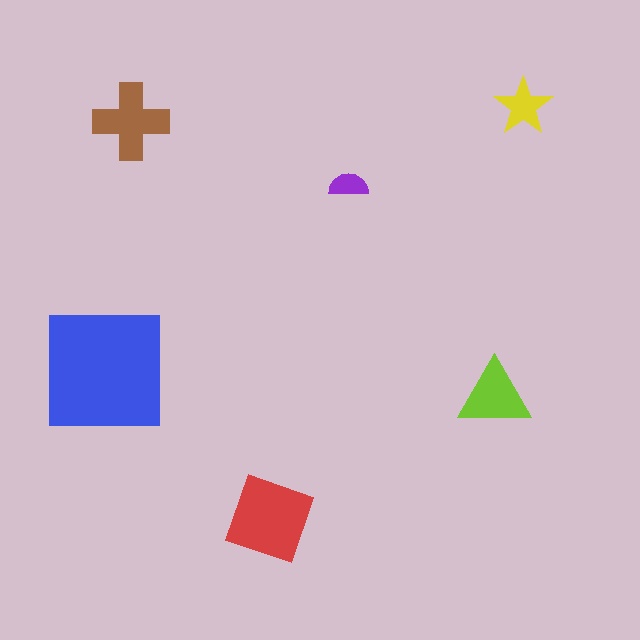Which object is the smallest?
The purple semicircle.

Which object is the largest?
The blue square.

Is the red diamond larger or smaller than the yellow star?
Larger.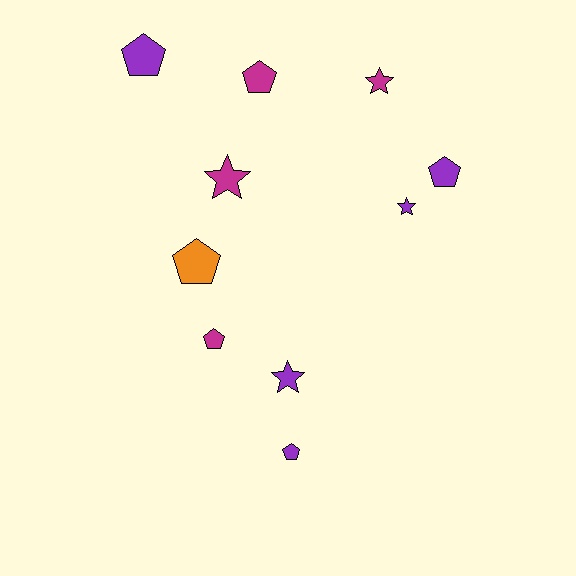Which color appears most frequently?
Purple, with 5 objects.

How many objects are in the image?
There are 10 objects.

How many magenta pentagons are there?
There are 2 magenta pentagons.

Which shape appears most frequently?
Pentagon, with 6 objects.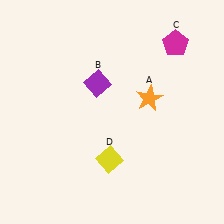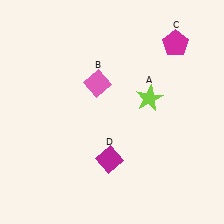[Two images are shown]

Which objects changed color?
A changed from orange to lime. B changed from purple to pink. D changed from yellow to magenta.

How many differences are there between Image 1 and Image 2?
There are 3 differences between the two images.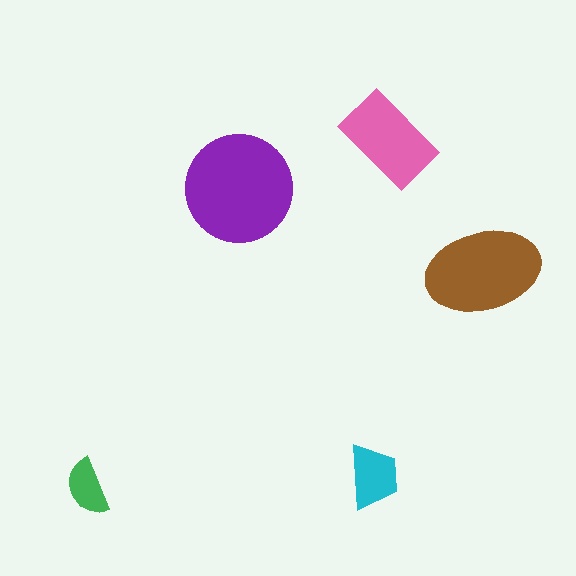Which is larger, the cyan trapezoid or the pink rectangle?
The pink rectangle.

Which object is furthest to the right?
The brown ellipse is rightmost.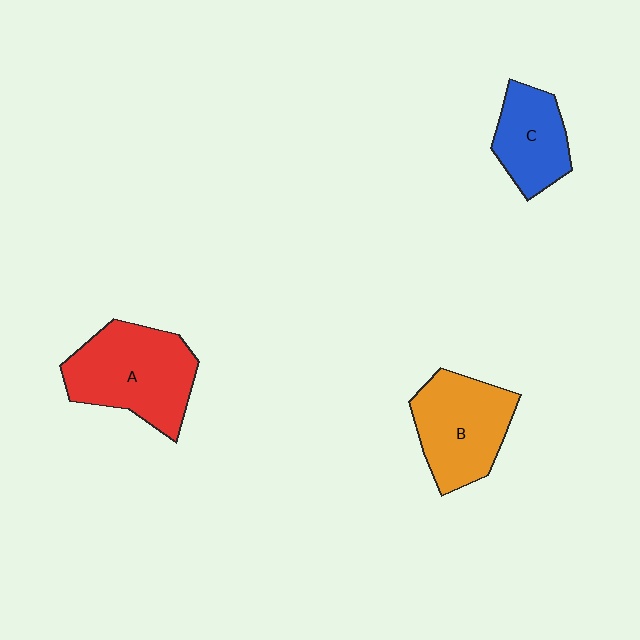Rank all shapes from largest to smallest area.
From largest to smallest: A (red), B (orange), C (blue).